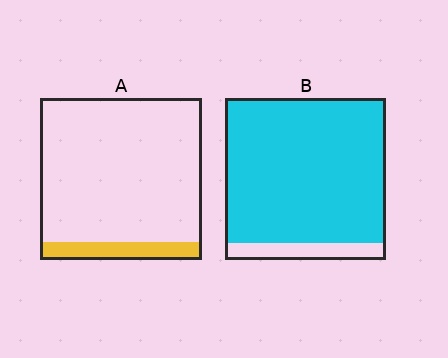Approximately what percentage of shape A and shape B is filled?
A is approximately 10% and B is approximately 90%.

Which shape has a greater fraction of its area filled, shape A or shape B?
Shape B.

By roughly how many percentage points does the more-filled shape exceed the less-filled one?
By roughly 80 percentage points (B over A).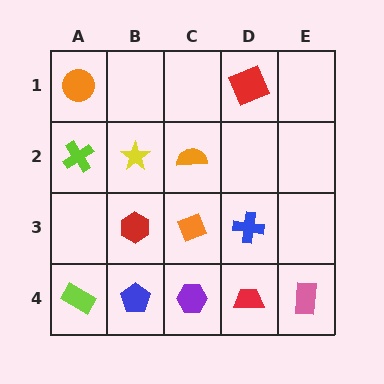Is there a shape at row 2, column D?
No, that cell is empty.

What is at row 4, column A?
A lime rectangle.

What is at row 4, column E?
A pink rectangle.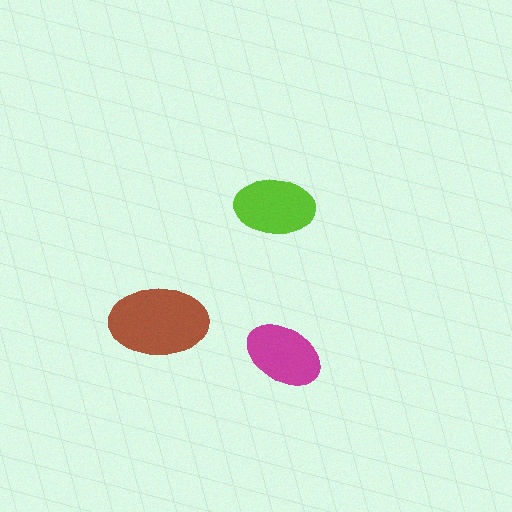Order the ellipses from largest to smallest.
the brown one, the lime one, the magenta one.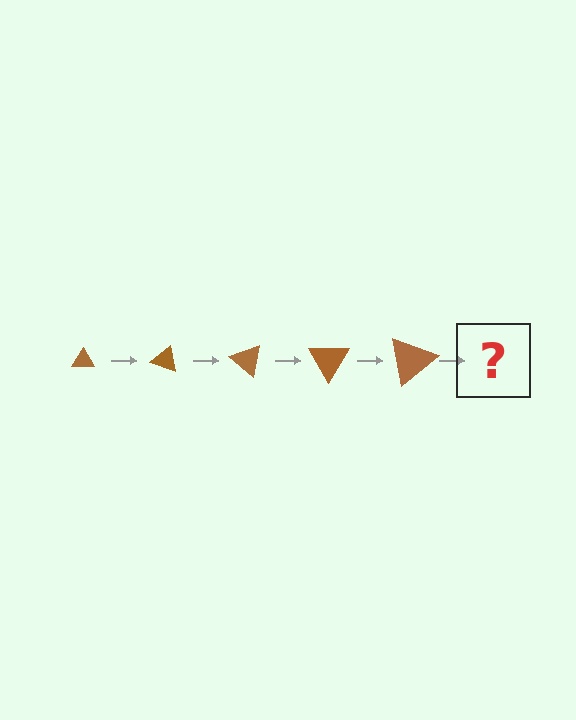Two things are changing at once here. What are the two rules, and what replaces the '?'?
The two rules are that the triangle grows larger each step and it rotates 20 degrees each step. The '?' should be a triangle, larger than the previous one and rotated 100 degrees from the start.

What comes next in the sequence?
The next element should be a triangle, larger than the previous one and rotated 100 degrees from the start.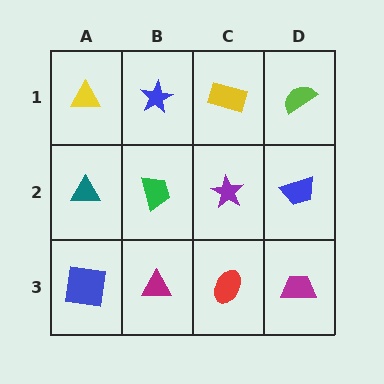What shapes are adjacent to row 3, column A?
A teal triangle (row 2, column A), a magenta triangle (row 3, column B).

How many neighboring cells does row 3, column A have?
2.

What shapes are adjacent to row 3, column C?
A purple star (row 2, column C), a magenta triangle (row 3, column B), a magenta trapezoid (row 3, column D).